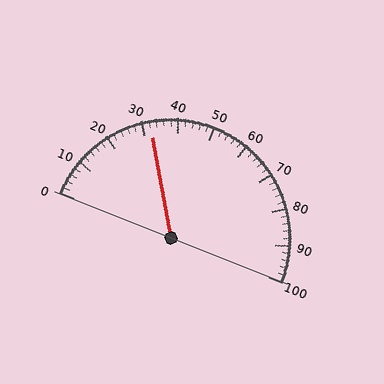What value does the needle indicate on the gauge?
The needle indicates approximately 32.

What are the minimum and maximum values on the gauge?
The gauge ranges from 0 to 100.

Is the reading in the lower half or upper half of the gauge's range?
The reading is in the lower half of the range (0 to 100).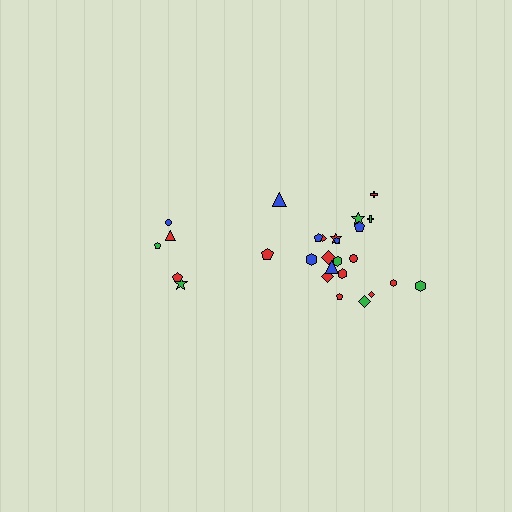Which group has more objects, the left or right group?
The right group.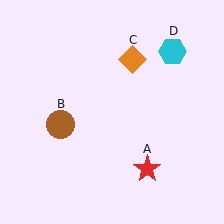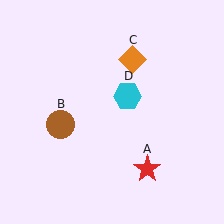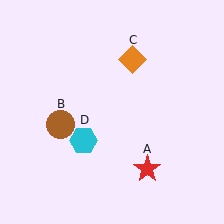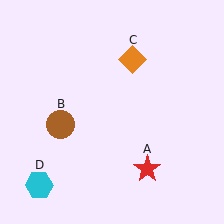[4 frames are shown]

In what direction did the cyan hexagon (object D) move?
The cyan hexagon (object D) moved down and to the left.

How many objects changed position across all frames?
1 object changed position: cyan hexagon (object D).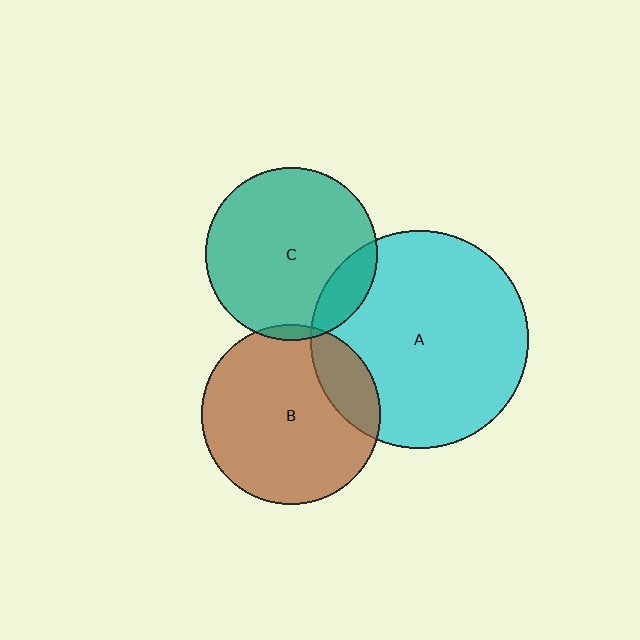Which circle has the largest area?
Circle A (cyan).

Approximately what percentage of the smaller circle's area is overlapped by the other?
Approximately 5%.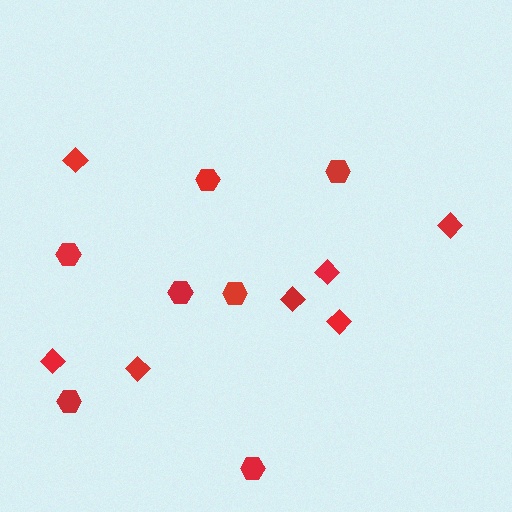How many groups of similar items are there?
There are 2 groups: one group of hexagons (7) and one group of diamonds (7).